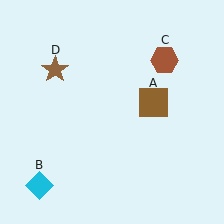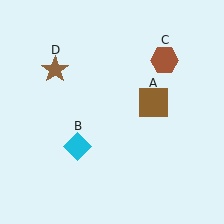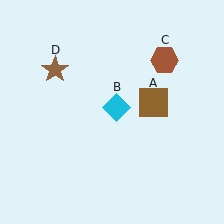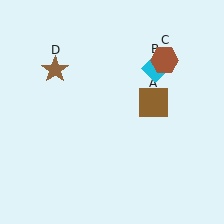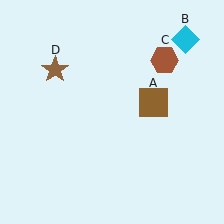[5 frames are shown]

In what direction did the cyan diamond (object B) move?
The cyan diamond (object B) moved up and to the right.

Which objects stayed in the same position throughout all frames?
Brown square (object A) and brown hexagon (object C) and brown star (object D) remained stationary.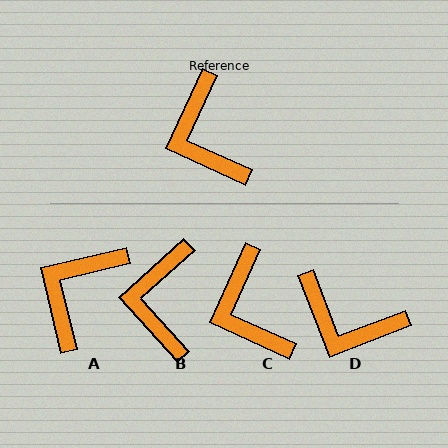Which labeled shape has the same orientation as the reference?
C.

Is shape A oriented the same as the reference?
No, it is off by about 52 degrees.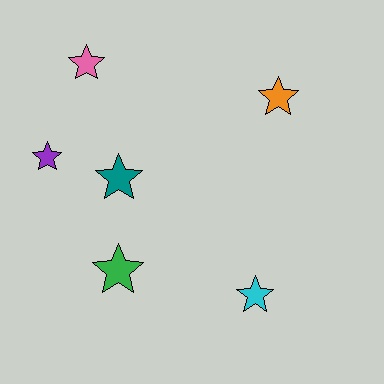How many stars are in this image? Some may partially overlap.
There are 6 stars.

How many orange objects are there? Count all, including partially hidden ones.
There is 1 orange object.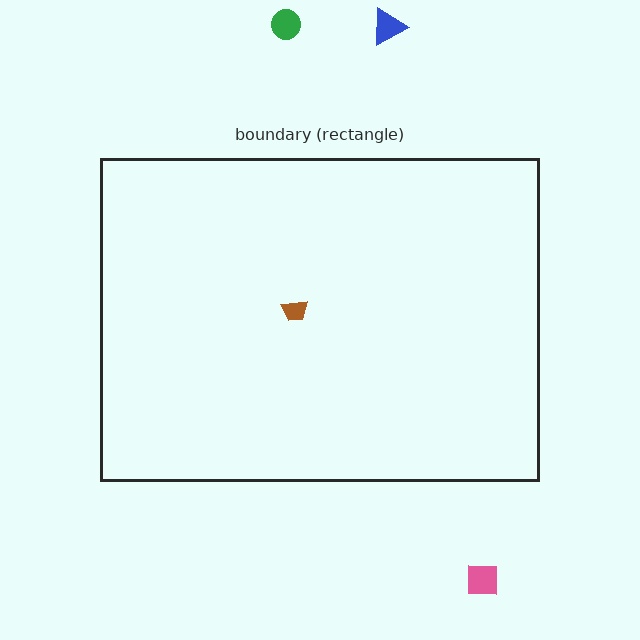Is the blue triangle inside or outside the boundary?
Outside.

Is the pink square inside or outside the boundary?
Outside.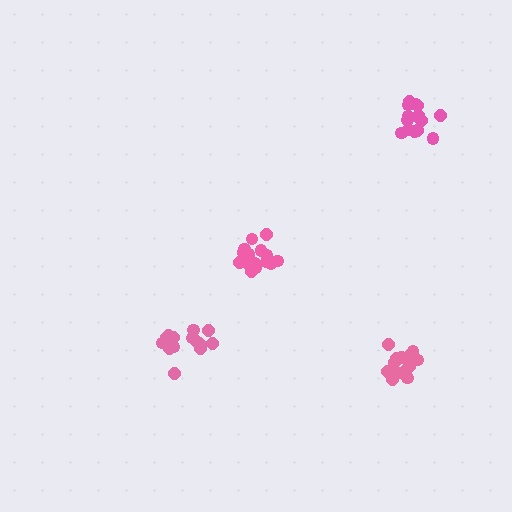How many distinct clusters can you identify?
There are 4 distinct clusters.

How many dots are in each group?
Group 1: 15 dots, Group 2: 18 dots, Group 3: 15 dots, Group 4: 15 dots (63 total).